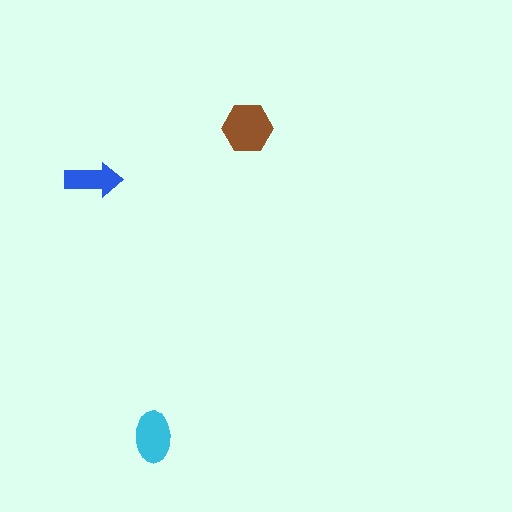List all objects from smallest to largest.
The blue arrow, the cyan ellipse, the brown hexagon.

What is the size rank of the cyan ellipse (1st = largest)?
2nd.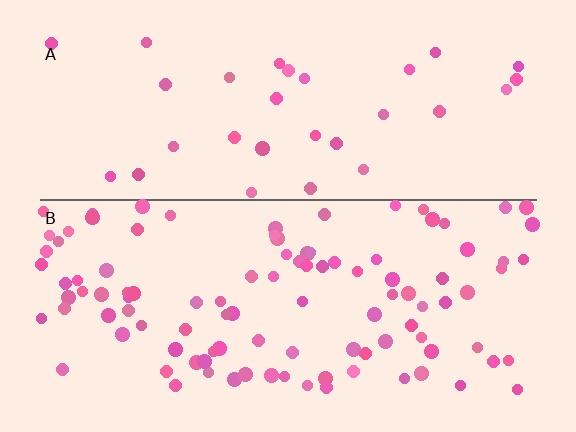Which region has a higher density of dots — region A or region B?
B (the bottom).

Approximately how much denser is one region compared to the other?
Approximately 3.3× — region B over region A.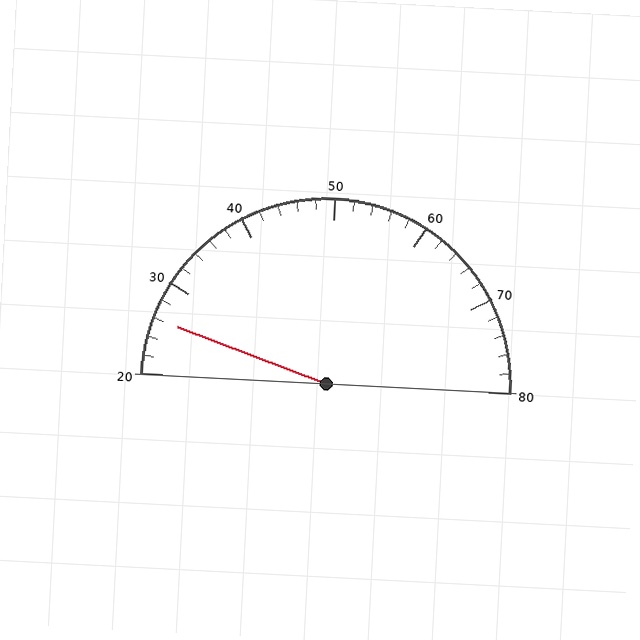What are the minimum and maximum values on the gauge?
The gauge ranges from 20 to 80.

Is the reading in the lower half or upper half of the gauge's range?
The reading is in the lower half of the range (20 to 80).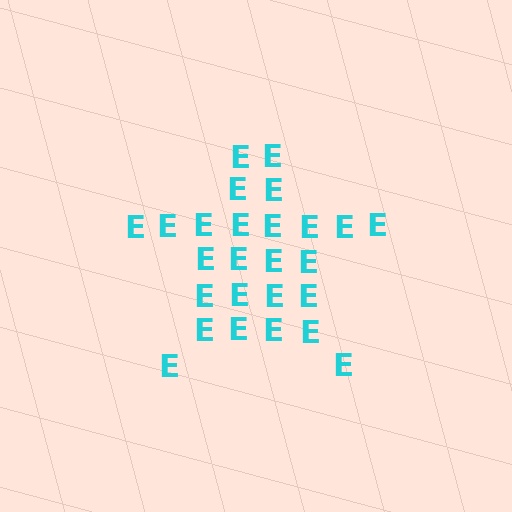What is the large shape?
The large shape is a star.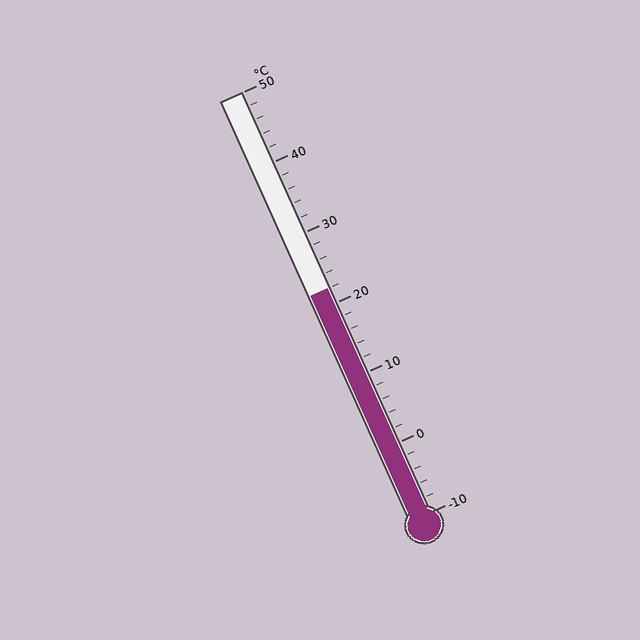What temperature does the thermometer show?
The thermometer shows approximately 22°C.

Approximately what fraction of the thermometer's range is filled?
The thermometer is filled to approximately 55% of its range.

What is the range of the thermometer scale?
The thermometer scale ranges from -10°C to 50°C.